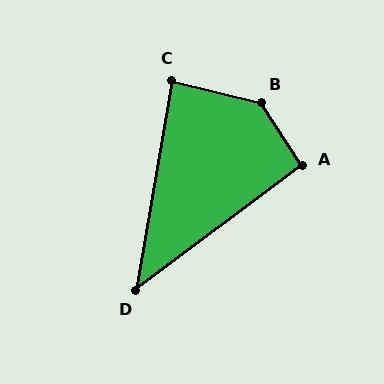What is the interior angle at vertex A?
Approximately 94 degrees (approximately right).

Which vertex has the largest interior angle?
B, at approximately 137 degrees.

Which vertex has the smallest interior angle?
D, at approximately 43 degrees.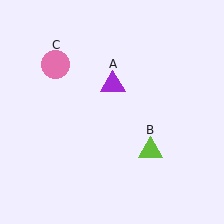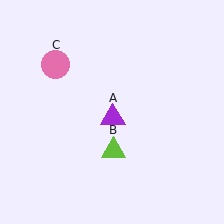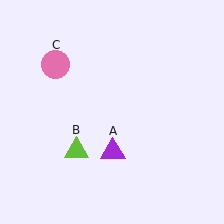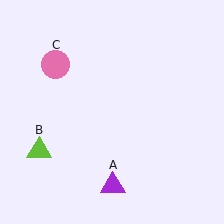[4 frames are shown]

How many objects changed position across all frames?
2 objects changed position: purple triangle (object A), lime triangle (object B).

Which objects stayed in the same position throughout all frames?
Pink circle (object C) remained stationary.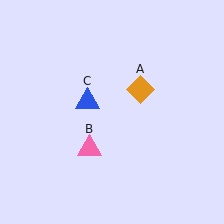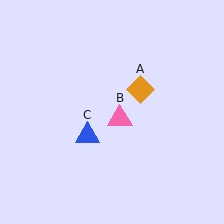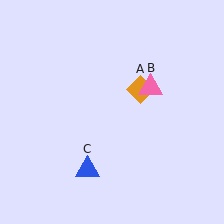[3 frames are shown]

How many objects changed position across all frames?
2 objects changed position: pink triangle (object B), blue triangle (object C).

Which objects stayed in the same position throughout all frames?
Orange diamond (object A) remained stationary.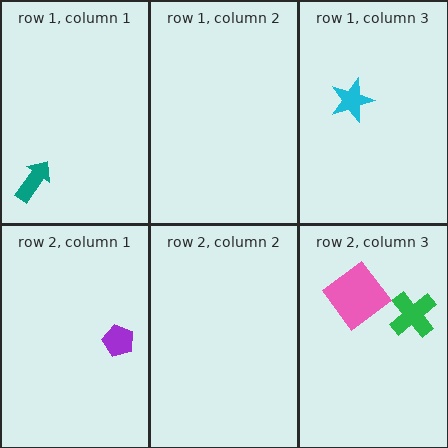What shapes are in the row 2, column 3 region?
The green cross, the pink diamond.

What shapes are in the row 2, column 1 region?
The purple pentagon.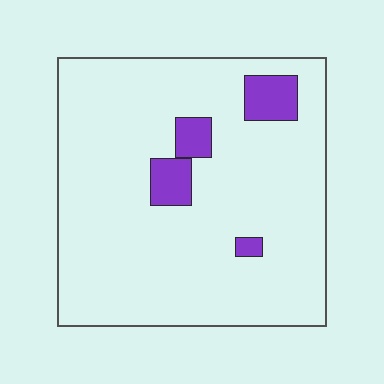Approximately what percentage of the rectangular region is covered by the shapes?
Approximately 10%.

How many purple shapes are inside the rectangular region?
4.